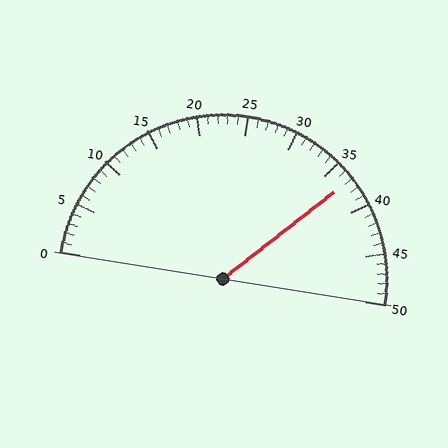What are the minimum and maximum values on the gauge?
The gauge ranges from 0 to 50.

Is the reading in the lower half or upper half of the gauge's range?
The reading is in the upper half of the range (0 to 50).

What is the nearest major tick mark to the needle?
The nearest major tick mark is 35.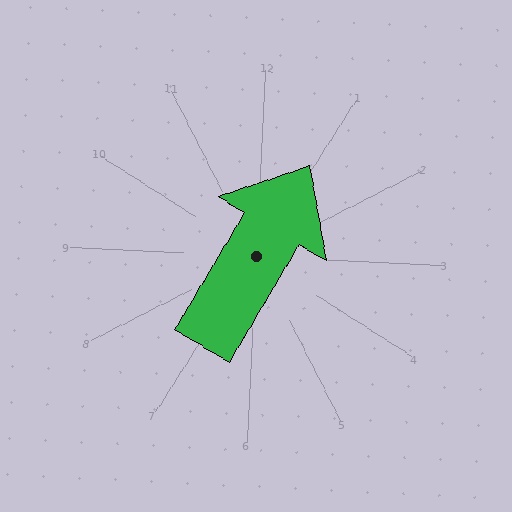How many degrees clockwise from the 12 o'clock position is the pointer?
Approximately 28 degrees.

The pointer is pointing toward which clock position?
Roughly 1 o'clock.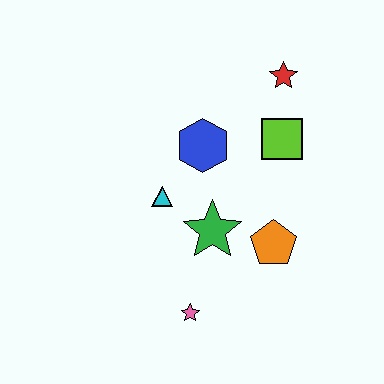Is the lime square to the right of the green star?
Yes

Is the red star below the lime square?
No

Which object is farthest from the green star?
The red star is farthest from the green star.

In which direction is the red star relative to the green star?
The red star is above the green star.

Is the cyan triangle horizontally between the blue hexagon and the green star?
No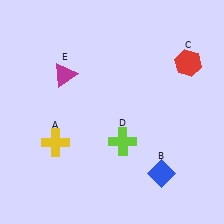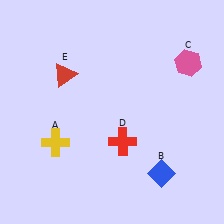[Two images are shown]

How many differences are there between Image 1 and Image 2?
There are 3 differences between the two images.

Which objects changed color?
C changed from red to pink. D changed from lime to red. E changed from magenta to red.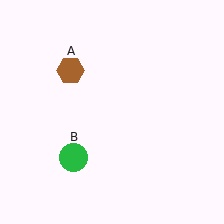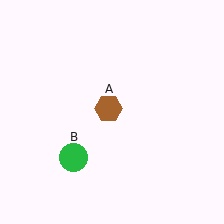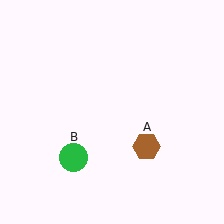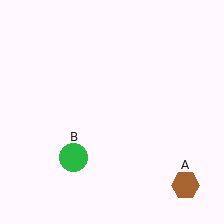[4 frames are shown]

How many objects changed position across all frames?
1 object changed position: brown hexagon (object A).